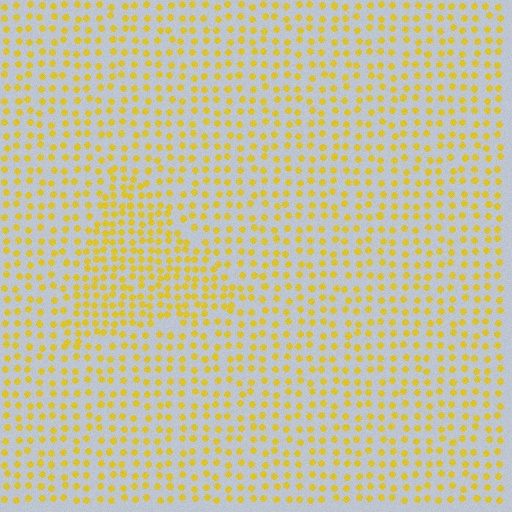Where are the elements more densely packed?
The elements are more densely packed inside the triangle boundary.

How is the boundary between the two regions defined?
The boundary is defined by a change in element density (approximately 1.7x ratio). All elements are the same color, size, and shape.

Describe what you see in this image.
The image contains small yellow elements arranged at two different densities. A triangle-shaped region is visible where the elements are more densely packed than the surrounding area.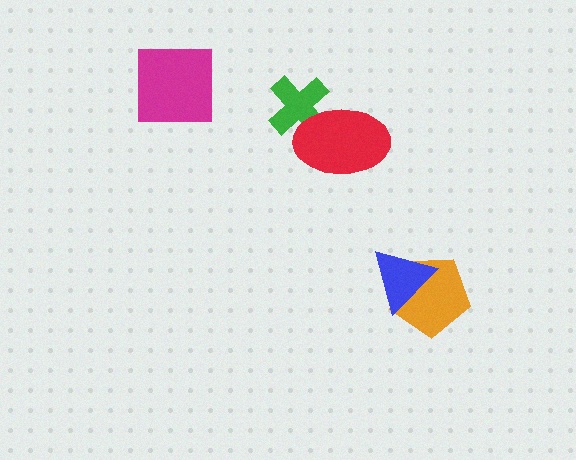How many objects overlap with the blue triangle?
1 object overlaps with the blue triangle.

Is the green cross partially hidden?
Yes, it is partially covered by another shape.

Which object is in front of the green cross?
The red ellipse is in front of the green cross.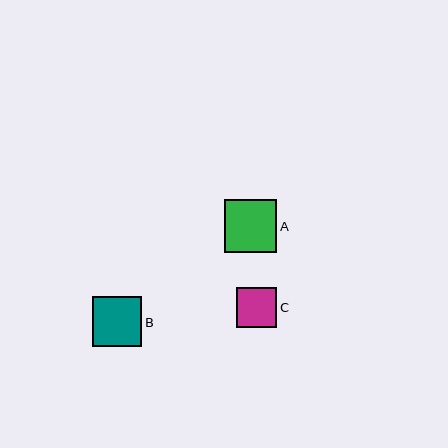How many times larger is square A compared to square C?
Square A is approximately 1.3 times the size of square C.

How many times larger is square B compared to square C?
Square B is approximately 1.2 times the size of square C.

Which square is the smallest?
Square C is the smallest with a size of approximately 40 pixels.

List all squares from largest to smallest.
From largest to smallest: A, B, C.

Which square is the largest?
Square A is the largest with a size of approximately 53 pixels.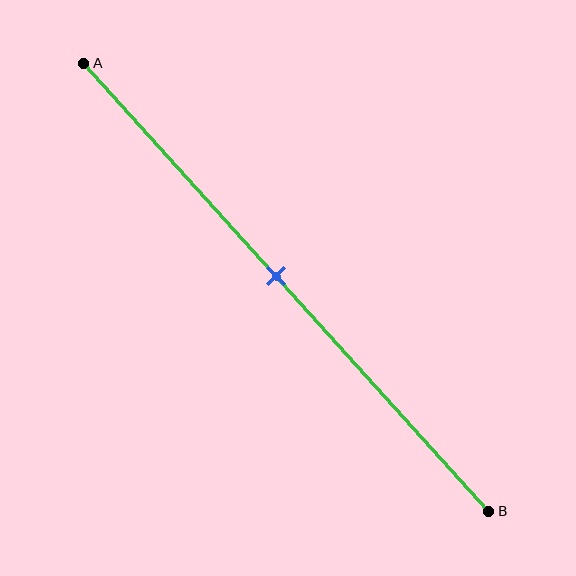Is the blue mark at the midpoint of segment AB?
Yes, the mark is approximately at the midpoint.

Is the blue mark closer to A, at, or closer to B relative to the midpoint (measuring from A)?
The blue mark is approximately at the midpoint of segment AB.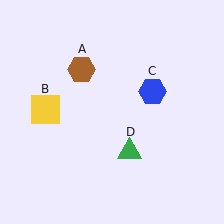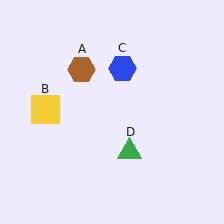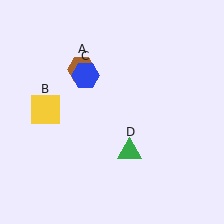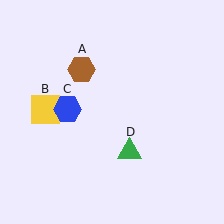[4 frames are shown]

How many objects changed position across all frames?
1 object changed position: blue hexagon (object C).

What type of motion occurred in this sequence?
The blue hexagon (object C) rotated counterclockwise around the center of the scene.